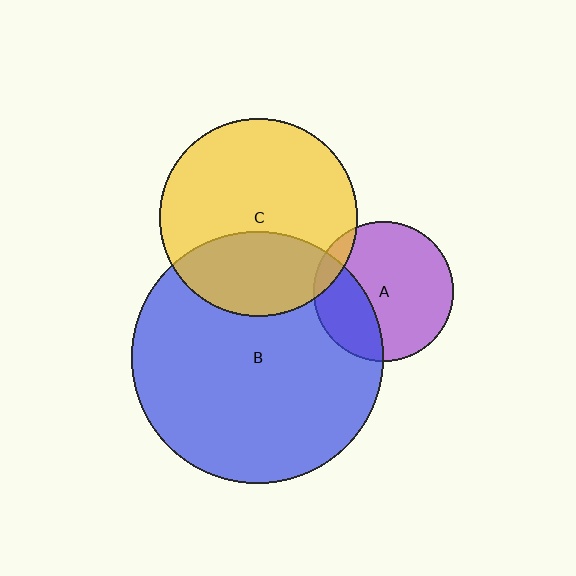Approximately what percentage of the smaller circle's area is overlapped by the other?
Approximately 30%.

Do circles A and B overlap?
Yes.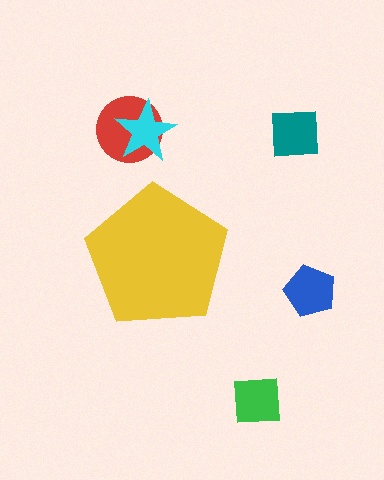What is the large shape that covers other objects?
A yellow pentagon.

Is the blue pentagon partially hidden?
No, the blue pentagon is fully visible.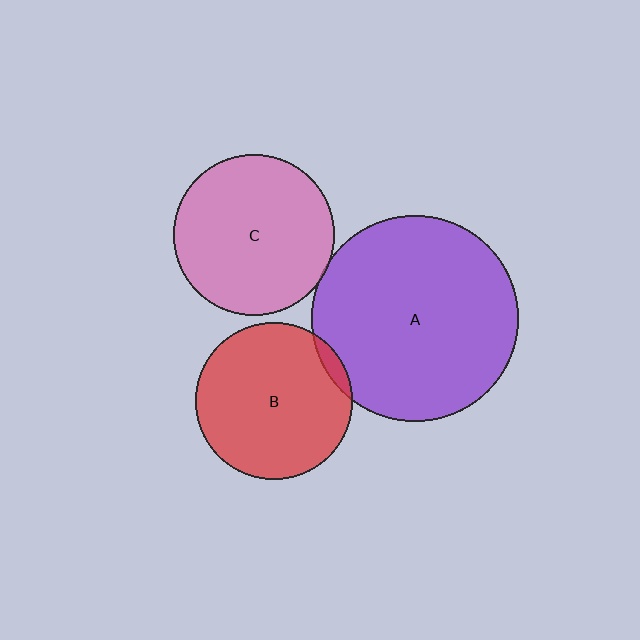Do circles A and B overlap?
Yes.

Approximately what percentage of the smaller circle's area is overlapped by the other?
Approximately 5%.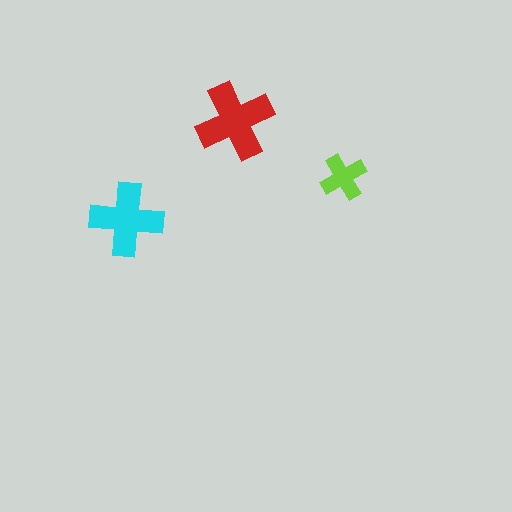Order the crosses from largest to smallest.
the red one, the cyan one, the lime one.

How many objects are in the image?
There are 3 objects in the image.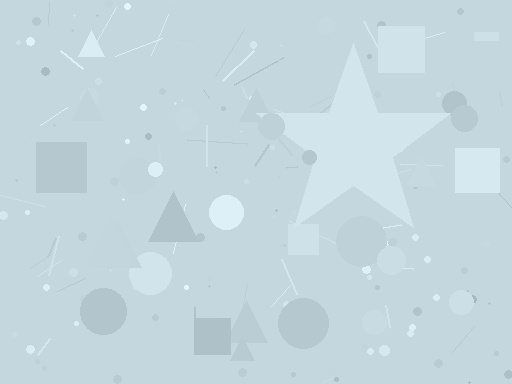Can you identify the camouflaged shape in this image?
The camouflaged shape is a star.